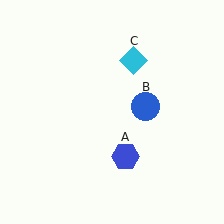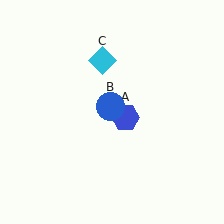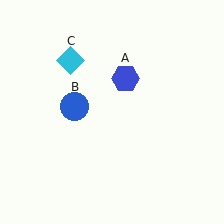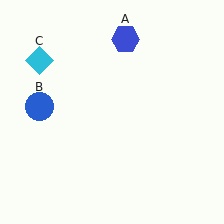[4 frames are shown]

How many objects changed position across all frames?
3 objects changed position: blue hexagon (object A), blue circle (object B), cyan diamond (object C).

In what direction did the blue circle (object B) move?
The blue circle (object B) moved left.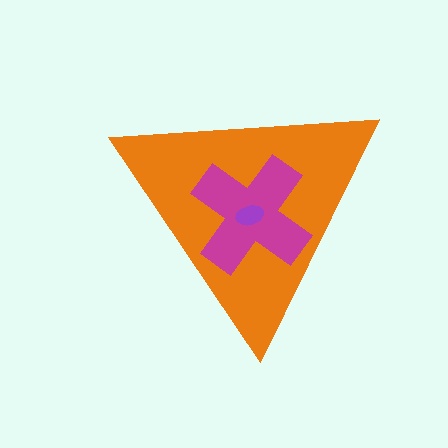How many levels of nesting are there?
3.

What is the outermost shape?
The orange triangle.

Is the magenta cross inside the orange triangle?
Yes.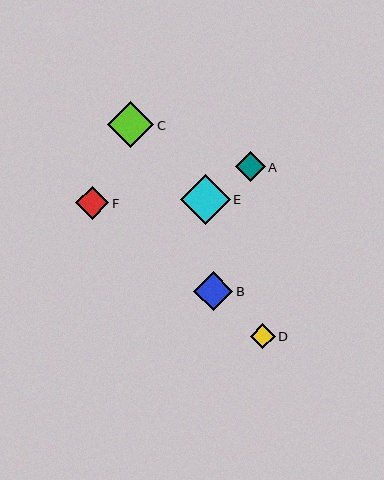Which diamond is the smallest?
Diamond D is the smallest with a size of approximately 25 pixels.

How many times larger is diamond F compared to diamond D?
Diamond F is approximately 1.4 times the size of diamond D.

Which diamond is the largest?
Diamond E is the largest with a size of approximately 50 pixels.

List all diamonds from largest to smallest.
From largest to smallest: E, C, B, F, A, D.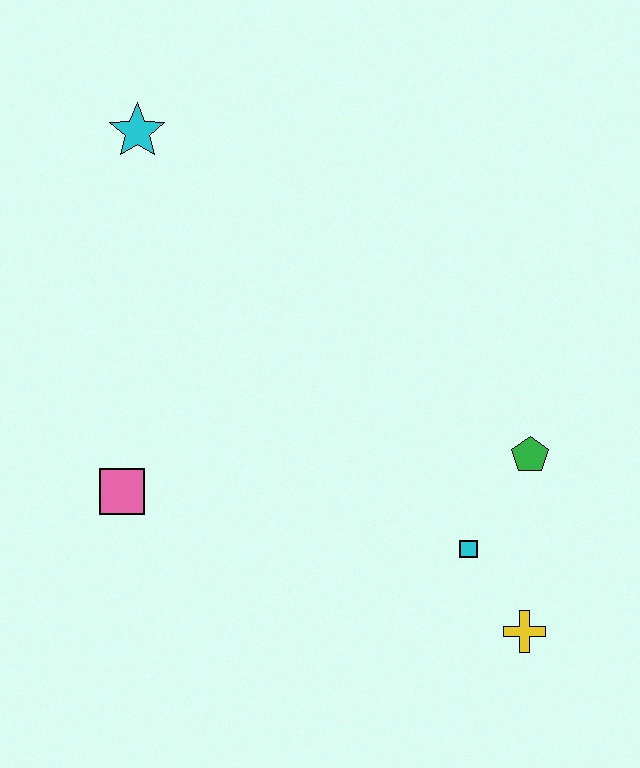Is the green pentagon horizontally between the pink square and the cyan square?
No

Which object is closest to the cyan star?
The pink square is closest to the cyan star.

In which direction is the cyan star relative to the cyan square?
The cyan star is above the cyan square.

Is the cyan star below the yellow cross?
No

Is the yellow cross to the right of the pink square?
Yes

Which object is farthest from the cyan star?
The yellow cross is farthest from the cyan star.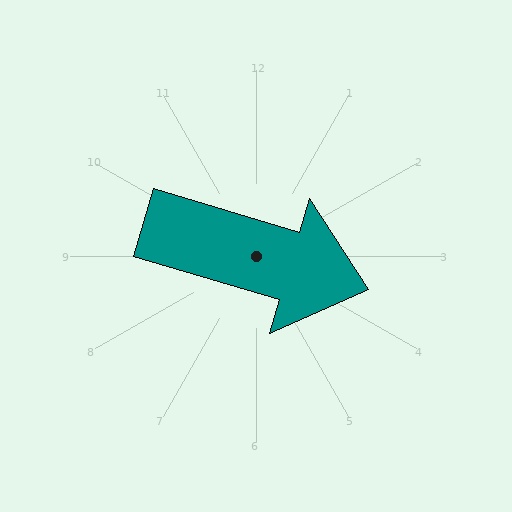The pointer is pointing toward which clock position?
Roughly 4 o'clock.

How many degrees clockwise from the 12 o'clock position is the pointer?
Approximately 107 degrees.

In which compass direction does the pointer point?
East.